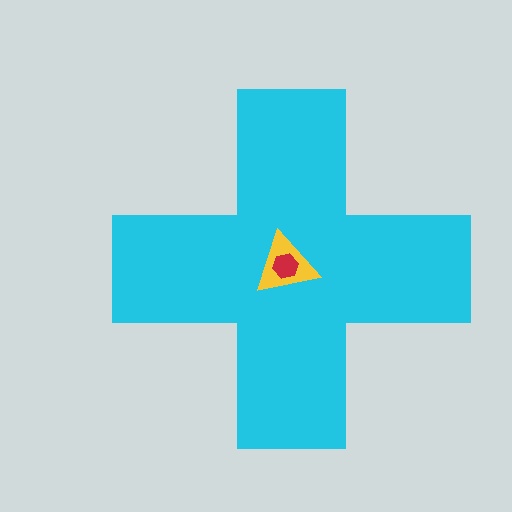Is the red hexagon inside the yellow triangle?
Yes.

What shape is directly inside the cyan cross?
The yellow triangle.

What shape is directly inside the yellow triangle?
The red hexagon.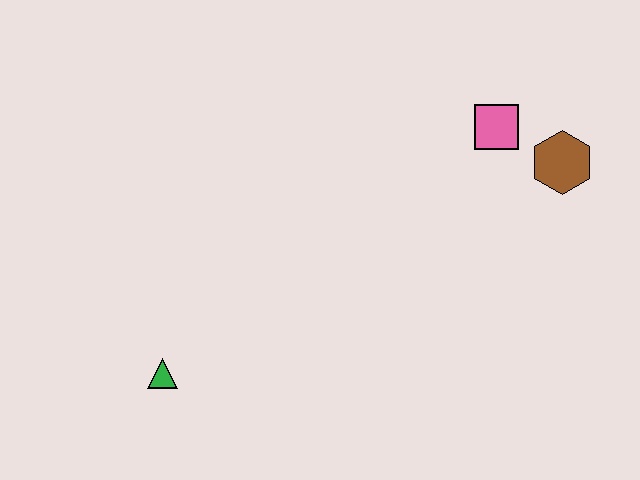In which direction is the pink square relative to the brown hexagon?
The pink square is to the left of the brown hexagon.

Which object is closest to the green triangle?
The pink square is closest to the green triangle.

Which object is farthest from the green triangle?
The brown hexagon is farthest from the green triangle.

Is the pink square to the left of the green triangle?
No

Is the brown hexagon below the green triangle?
No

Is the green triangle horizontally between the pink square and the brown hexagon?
No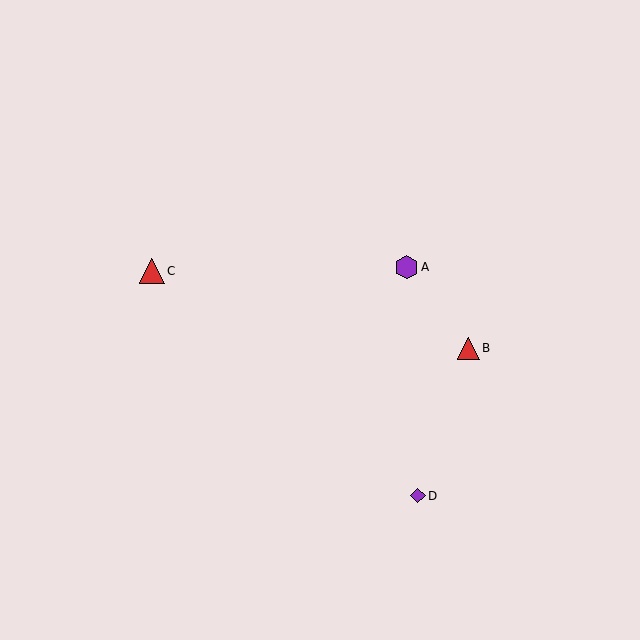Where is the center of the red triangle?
The center of the red triangle is at (152, 271).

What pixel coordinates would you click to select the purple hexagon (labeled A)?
Click at (406, 267) to select the purple hexagon A.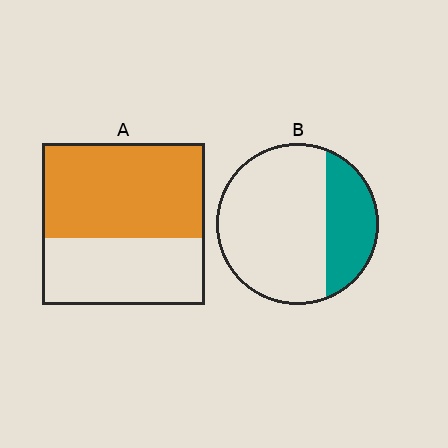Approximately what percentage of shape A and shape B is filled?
A is approximately 60% and B is approximately 30%.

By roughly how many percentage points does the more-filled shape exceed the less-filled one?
By roughly 30 percentage points (A over B).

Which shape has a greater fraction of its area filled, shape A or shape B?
Shape A.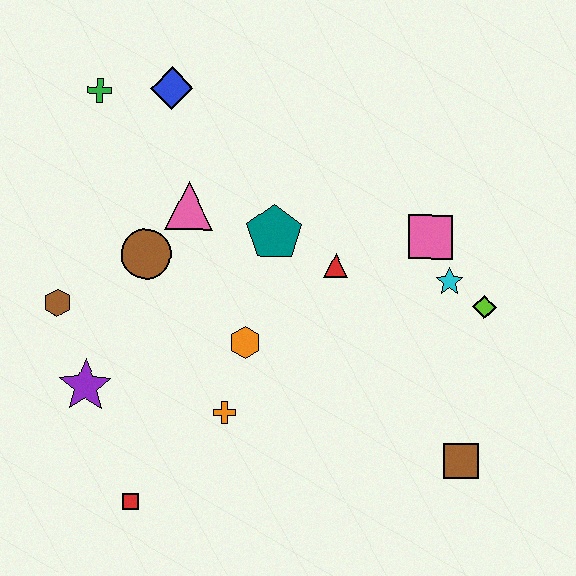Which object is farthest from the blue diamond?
The brown square is farthest from the blue diamond.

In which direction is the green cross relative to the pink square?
The green cross is to the left of the pink square.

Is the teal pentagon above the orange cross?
Yes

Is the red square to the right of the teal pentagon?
No